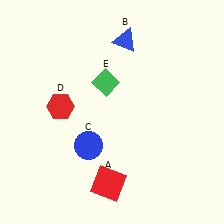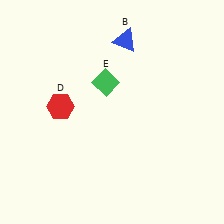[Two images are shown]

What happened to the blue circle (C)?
The blue circle (C) was removed in Image 2. It was in the bottom-left area of Image 1.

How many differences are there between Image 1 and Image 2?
There are 2 differences between the two images.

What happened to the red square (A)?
The red square (A) was removed in Image 2. It was in the bottom-left area of Image 1.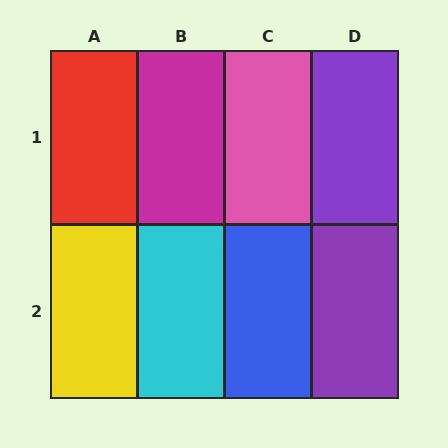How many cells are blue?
1 cell is blue.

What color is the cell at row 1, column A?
Red.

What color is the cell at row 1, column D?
Purple.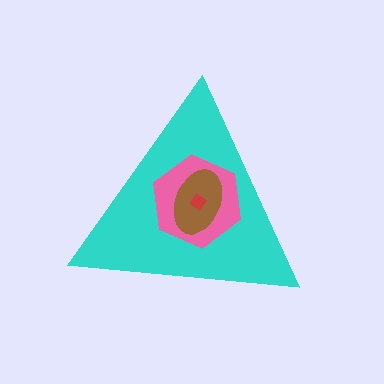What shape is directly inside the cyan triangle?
The pink hexagon.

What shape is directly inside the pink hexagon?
The brown ellipse.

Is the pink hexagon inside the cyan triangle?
Yes.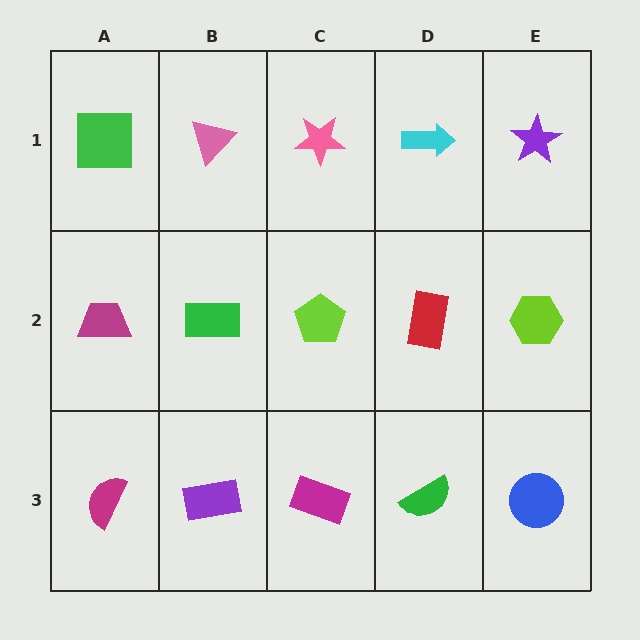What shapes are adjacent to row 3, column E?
A lime hexagon (row 2, column E), a green semicircle (row 3, column D).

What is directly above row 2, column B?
A pink triangle.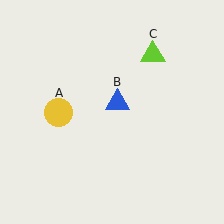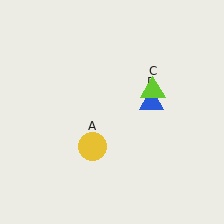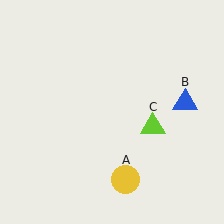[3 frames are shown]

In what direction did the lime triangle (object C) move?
The lime triangle (object C) moved down.